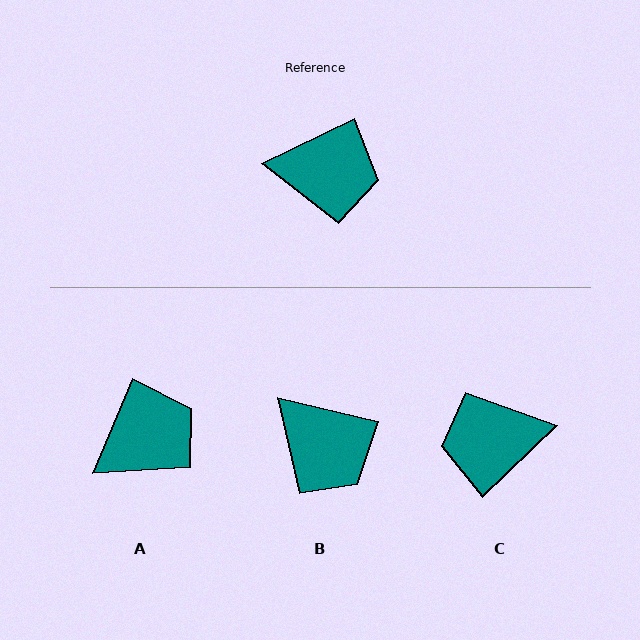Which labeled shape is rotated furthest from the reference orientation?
C, about 162 degrees away.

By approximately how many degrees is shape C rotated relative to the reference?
Approximately 162 degrees clockwise.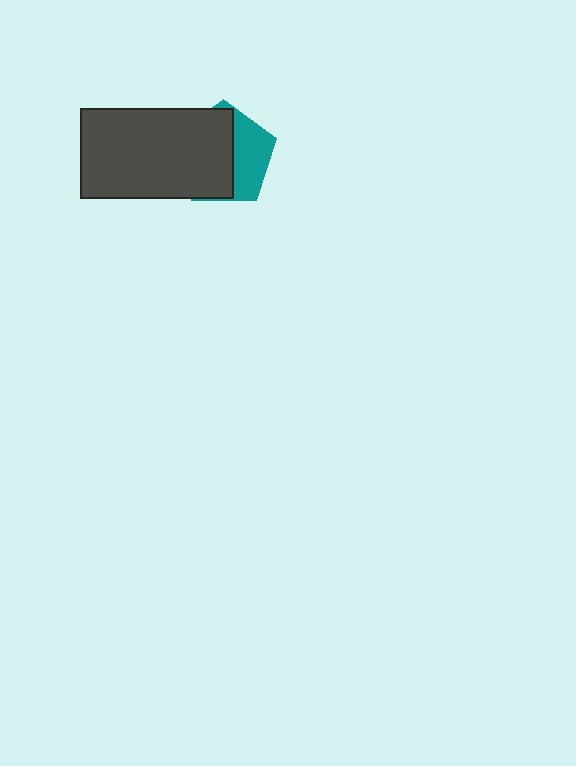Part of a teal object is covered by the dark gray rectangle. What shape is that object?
It is a pentagon.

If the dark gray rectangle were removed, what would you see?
You would see the complete teal pentagon.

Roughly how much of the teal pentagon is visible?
A small part of it is visible (roughly 39%).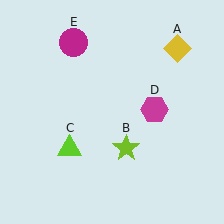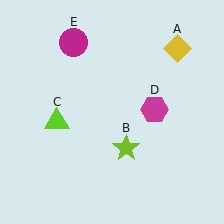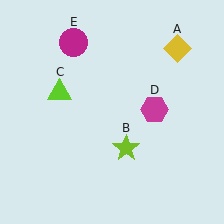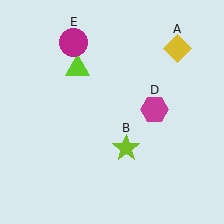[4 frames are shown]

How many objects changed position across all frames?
1 object changed position: lime triangle (object C).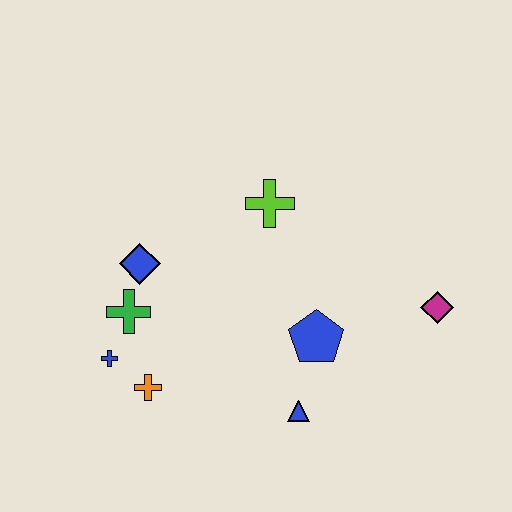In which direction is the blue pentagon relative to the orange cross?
The blue pentagon is to the right of the orange cross.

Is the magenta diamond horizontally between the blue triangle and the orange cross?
No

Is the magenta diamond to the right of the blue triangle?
Yes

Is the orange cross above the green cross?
No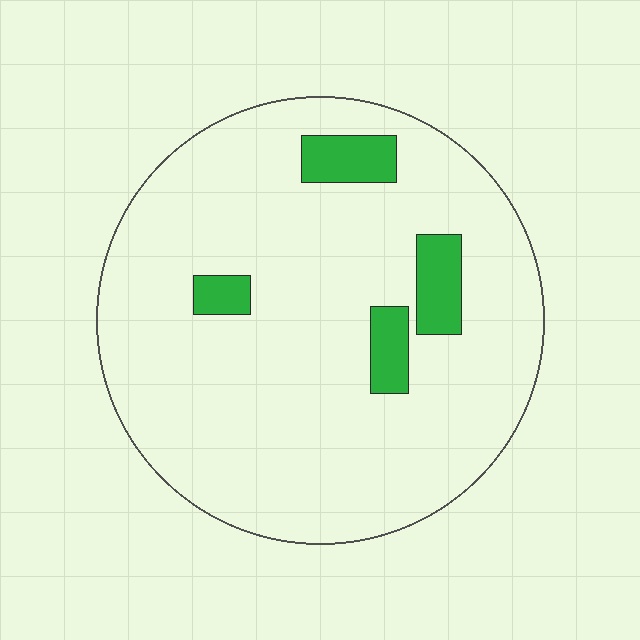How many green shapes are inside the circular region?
4.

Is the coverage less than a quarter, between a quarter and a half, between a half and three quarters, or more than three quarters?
Less than a quarter.